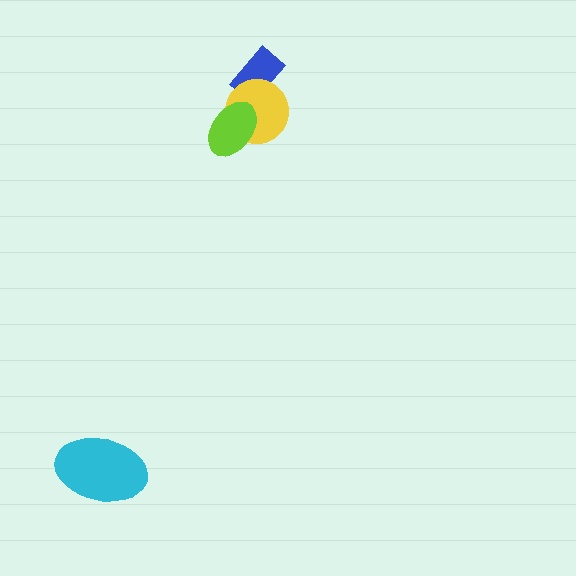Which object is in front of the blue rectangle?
The yellow circle is in front of the blue rectangle.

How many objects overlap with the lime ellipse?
1 object overlaps with the lime ellipse.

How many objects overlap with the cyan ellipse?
0 objects overlap with the cyan ellipse.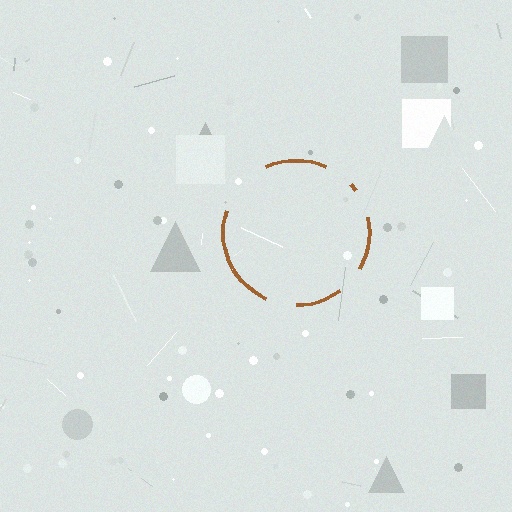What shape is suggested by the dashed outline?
The dashed outline suggests a circle.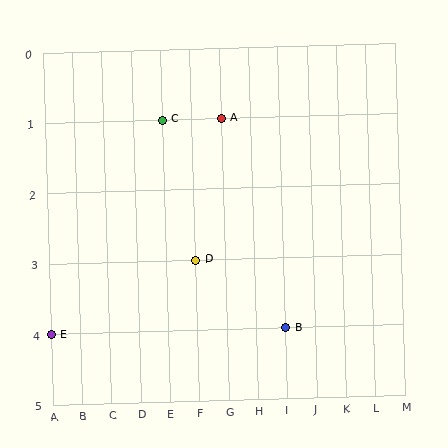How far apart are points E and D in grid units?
Points E and D are 5 columns and 1 row apart (about 5.1 grid units diagonally).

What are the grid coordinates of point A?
Point A is at grid coordinates (G, 1).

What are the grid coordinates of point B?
Point B is at grid coordinates (I, 4).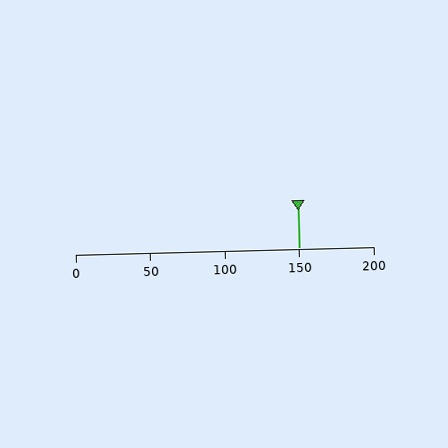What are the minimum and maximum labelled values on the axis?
The axis runs from 0 to 200.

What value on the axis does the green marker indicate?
The marker indicates approximately 150.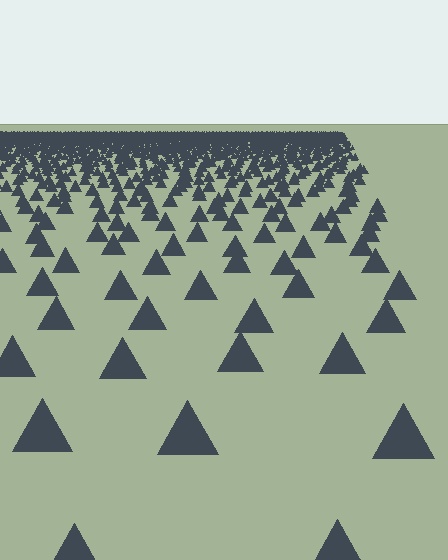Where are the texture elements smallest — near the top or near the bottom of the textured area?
Near the top.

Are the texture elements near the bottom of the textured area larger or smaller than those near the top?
Larger. Near the bottom, elements are closer to the viewer and appear at a bigger on-screen size.